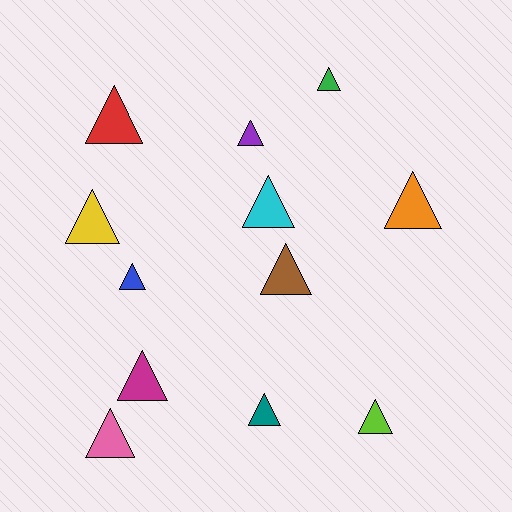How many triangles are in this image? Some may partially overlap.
There are 12 triangles.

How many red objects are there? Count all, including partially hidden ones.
There is 1 red object.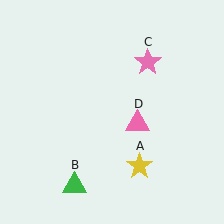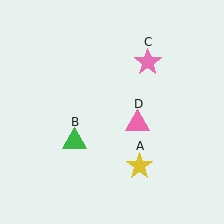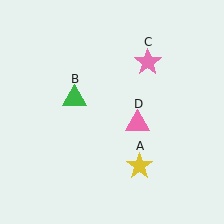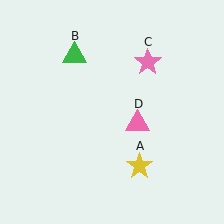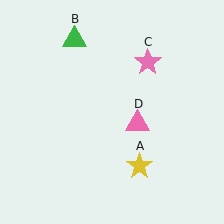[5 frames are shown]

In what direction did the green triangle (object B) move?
The green triangle (object B) moved up.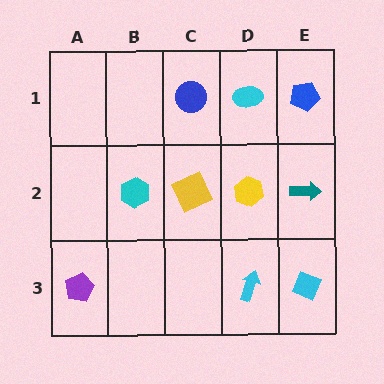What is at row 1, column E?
A blue pentagon.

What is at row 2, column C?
A yellow square.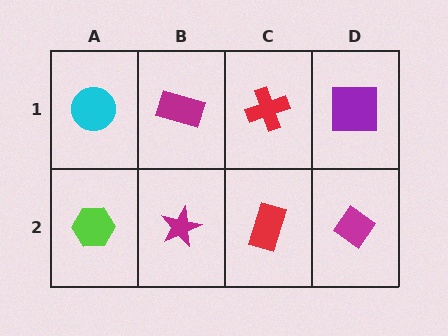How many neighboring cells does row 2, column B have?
3.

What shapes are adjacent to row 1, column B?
A magenta star (row 2, column B), a cyan circle (row 1, column A), a red cross (row 1, column C).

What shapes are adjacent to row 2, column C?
A red cross (row 1, column C), a magenta star (row 2, column B), a magenta diamond (row 2, column D).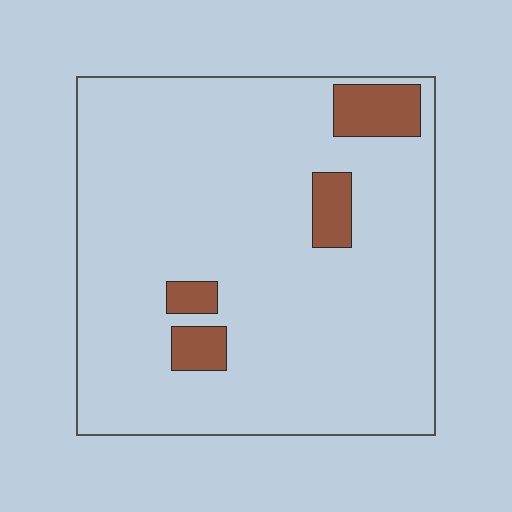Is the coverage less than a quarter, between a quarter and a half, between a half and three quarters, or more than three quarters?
Less than a quarter.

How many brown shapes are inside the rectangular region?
4.